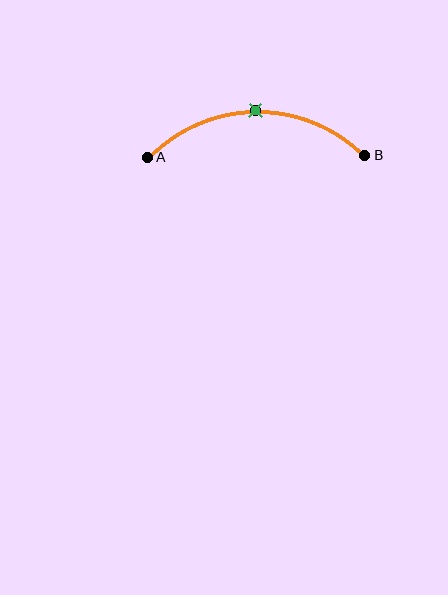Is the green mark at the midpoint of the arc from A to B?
Yes. The green mark lies on the arc at equal arc-length from both A and B — it is the arc midpoint.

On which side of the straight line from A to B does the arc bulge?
The arc bulges above the straight line connecting A and B.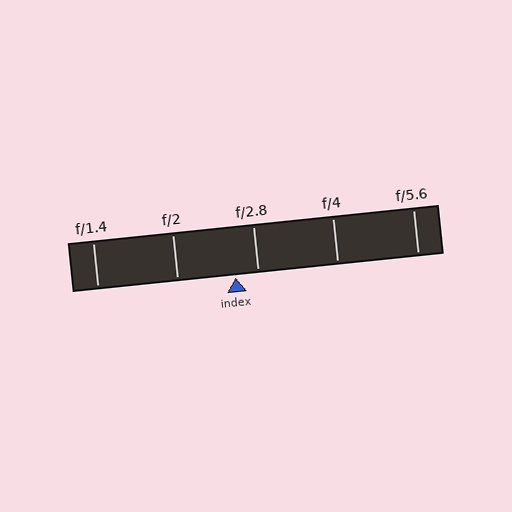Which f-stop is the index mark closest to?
The index mark is closest to f/2.8.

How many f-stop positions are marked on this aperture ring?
There are 5 f-stop positions marked.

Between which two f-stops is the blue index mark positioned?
The index mark is between f/2 and f/2.8.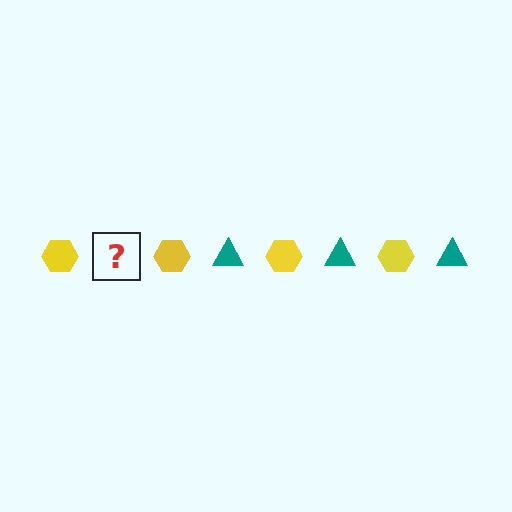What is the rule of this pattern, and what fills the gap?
The rule is that the pattern alternates between yellow hexagon and teal triangle. The gap should be filled with a teal triangle.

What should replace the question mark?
The question mark should be replaced with a teal triangle.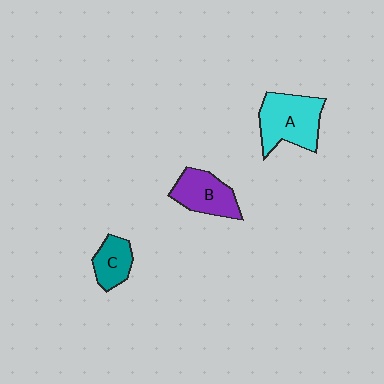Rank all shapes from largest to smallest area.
From largest to smallest: A (cyan), B (purple), C (teal).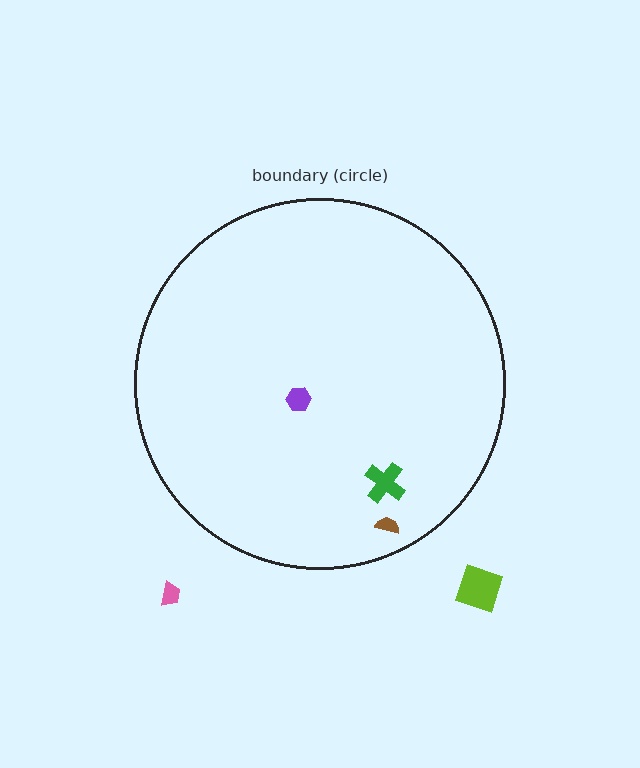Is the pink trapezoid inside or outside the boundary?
Outside.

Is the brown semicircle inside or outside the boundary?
Inside.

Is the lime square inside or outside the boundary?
Outside.